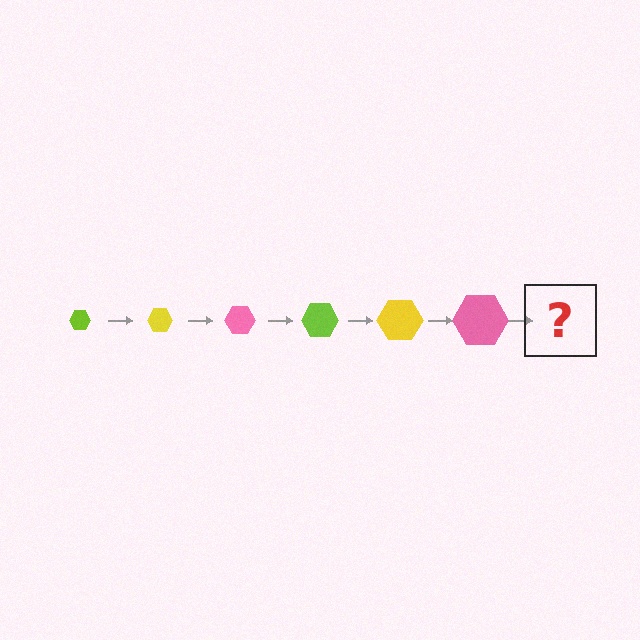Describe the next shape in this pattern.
It should be a lime hexagon, larger than the previous one.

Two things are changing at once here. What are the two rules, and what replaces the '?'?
The two rules are that the hexagon grows larger each step and the color cycles through lime, yellow, and pink. The '?' should be a lime hexagon, larger than the previous one.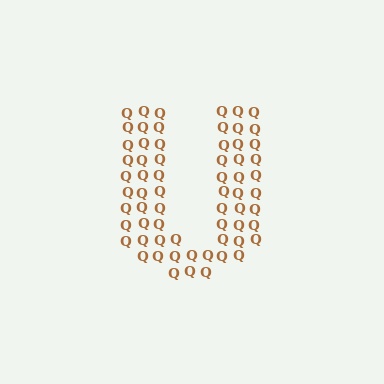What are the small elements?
The small elements are letter Q's.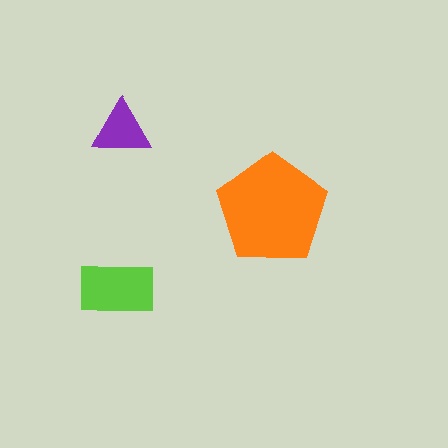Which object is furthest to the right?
The orange pentagon is rightmost.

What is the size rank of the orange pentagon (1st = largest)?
1st.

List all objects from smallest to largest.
The purple triangle, the lime rectangle, the orange pentagon.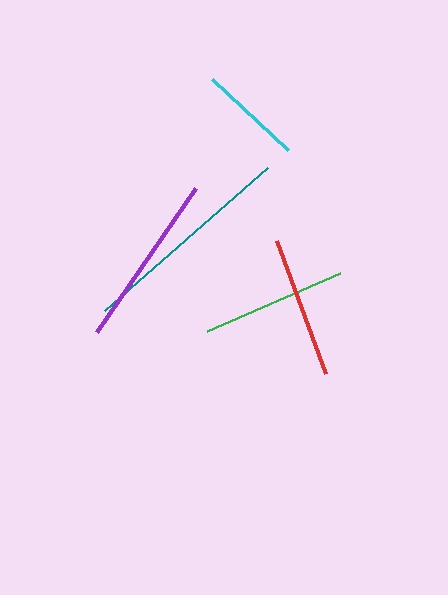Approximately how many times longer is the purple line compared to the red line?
The purple line is approximately 1.2 times the length of the red line.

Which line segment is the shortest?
The cyan line is the shortest at approximately 104 pixels.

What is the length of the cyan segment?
The cyan segment is approximately 104 pixels long.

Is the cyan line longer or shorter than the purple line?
The purple line is longer than the cyan line.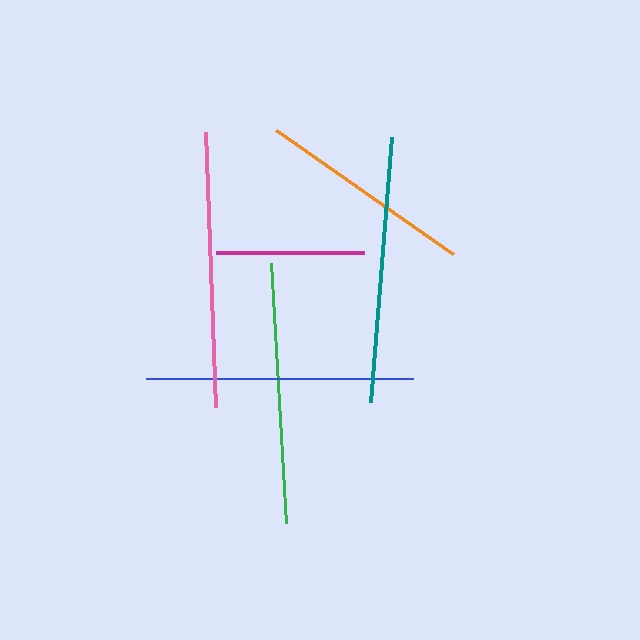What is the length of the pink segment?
The pink segment is approximately 275 pixels long.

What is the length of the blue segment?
The blue segment is approximately 267 pixels long.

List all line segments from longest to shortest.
From longest to shortest: pink, blue, teal, green, orange, magenta.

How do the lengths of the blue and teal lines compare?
The blue and teal lines are approximately the same length.